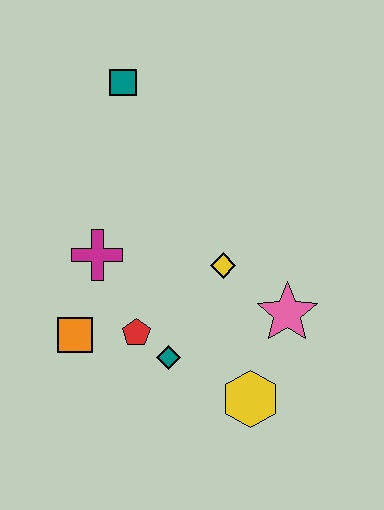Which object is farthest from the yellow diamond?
The teal square is farthest from the yellow diamond.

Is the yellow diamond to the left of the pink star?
Yes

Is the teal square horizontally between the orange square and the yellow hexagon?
Yes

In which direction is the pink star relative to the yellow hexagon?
The pink star is above the yellow hexagon.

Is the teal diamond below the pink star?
Yes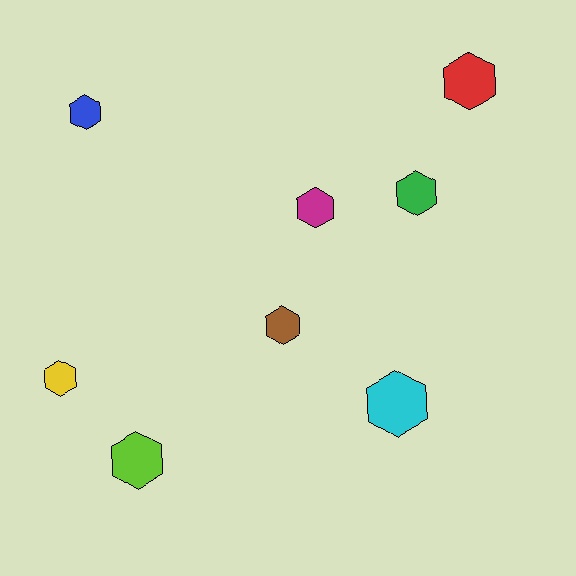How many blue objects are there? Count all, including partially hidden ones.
There is 1 blue object.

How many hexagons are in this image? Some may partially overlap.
There are 8 hexagons.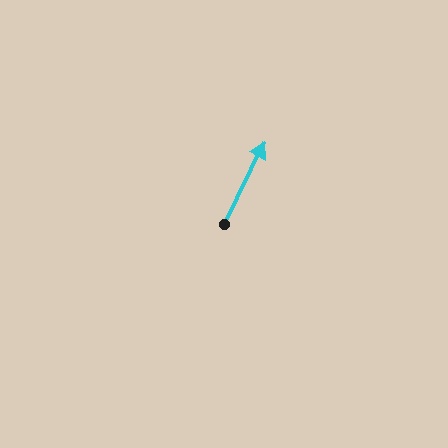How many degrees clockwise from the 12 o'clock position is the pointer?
Approximately 26 degrees.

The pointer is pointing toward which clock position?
Roughly 1 o'clock.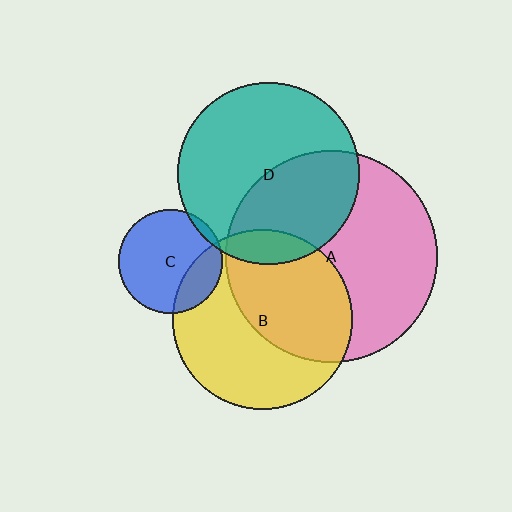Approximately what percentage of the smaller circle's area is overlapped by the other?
Approximately 10%.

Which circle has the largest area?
Circle A (pink).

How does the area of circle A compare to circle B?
Approximately 1.4 times.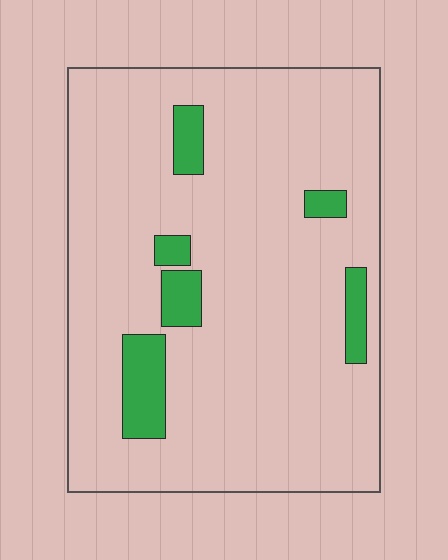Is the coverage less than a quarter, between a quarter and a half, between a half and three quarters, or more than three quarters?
Less than a quarter.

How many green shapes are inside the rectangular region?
6.